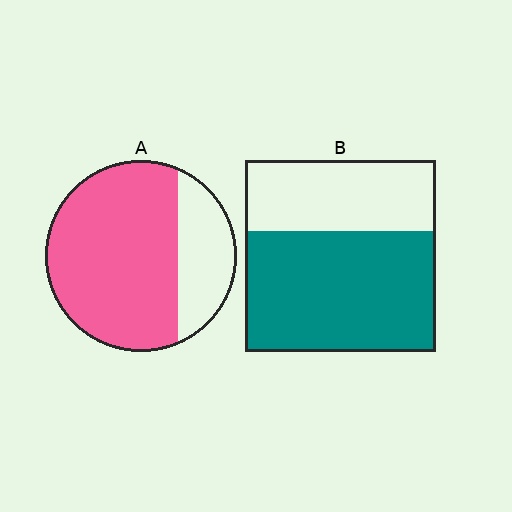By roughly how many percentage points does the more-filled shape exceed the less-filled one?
By roughly 10 percentage points (A over B).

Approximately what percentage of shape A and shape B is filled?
A is approximately 75% and B is approximately 65%.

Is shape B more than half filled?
Yes.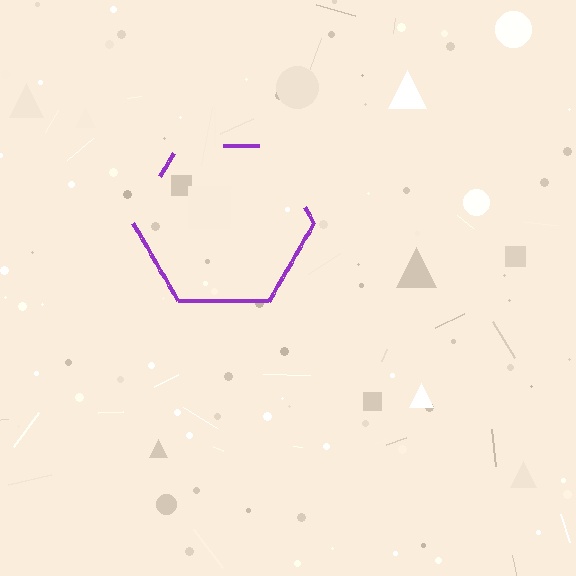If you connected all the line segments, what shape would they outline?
They would outline a hexagon.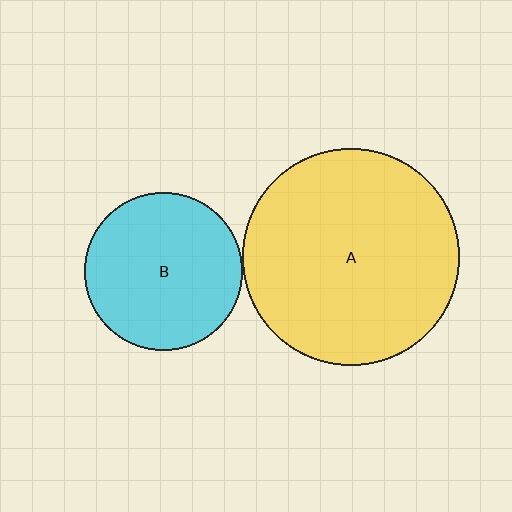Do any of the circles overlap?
No, none of the circles overlap.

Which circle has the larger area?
Circle A (yellow).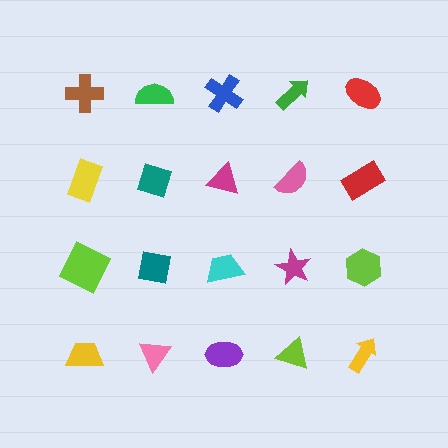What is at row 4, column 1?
A yellow trapezoid.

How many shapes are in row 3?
5 shapes.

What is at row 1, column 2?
A green semicircle.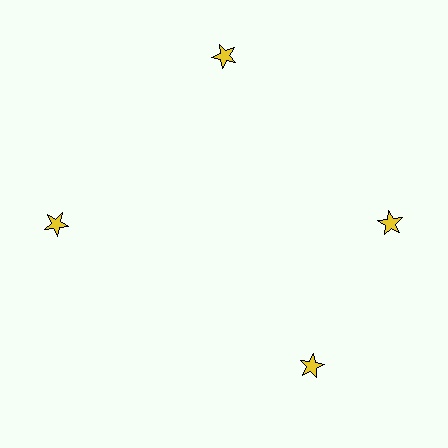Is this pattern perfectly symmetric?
No. The 4 yellow stars are arranged in a ring, but one element near the 6 o'clock position is rotated out of alignment along the ring, breaking the 4-fold rotational symmetry.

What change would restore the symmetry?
The symmetry would be restored by rotating it back into even spacing with its neighbors so that all 4 stars sit at equal angles and equal distance from the center.